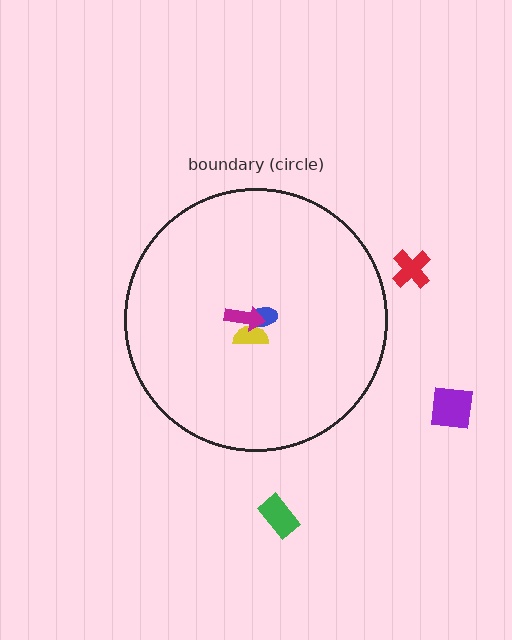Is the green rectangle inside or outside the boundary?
Outside.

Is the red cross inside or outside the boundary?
Outside.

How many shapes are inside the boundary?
3 inside, 3 outside.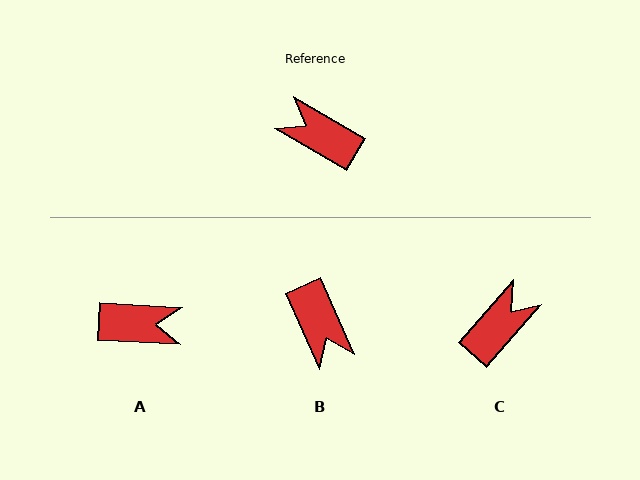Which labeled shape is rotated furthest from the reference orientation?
A, about 152 degrees away.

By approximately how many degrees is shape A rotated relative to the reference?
Approximately 152 degrees clockwise.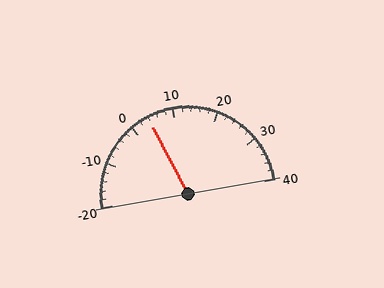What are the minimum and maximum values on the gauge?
The gauge ranges from -20 to 40.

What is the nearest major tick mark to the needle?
The nearest major tick mark is 0.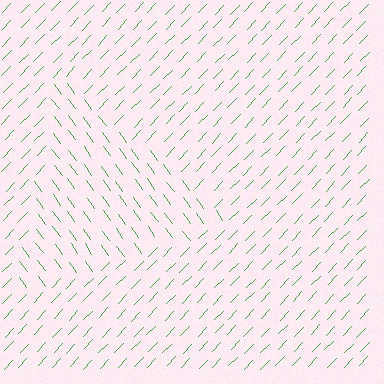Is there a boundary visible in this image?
Yes, there is a texture boundary formed by a change in line orientation.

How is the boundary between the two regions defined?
The boundary is defined purely by a change in line orientation (approximately 79 degrees difference). All lines are the same color and thickness.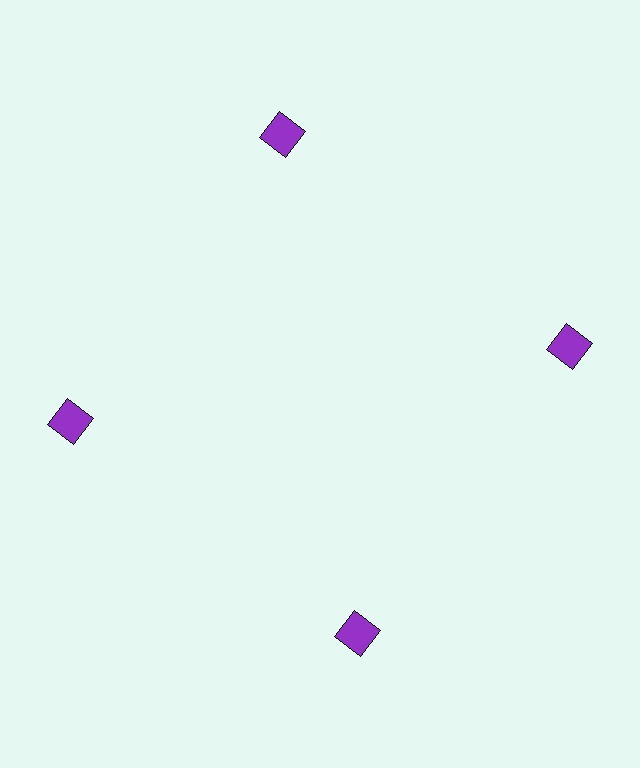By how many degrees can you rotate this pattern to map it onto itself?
The pattern maps onto itself every 90 degrees of rotation.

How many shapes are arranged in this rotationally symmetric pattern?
There are 4 shapes, arranged in 4 groups of 1.